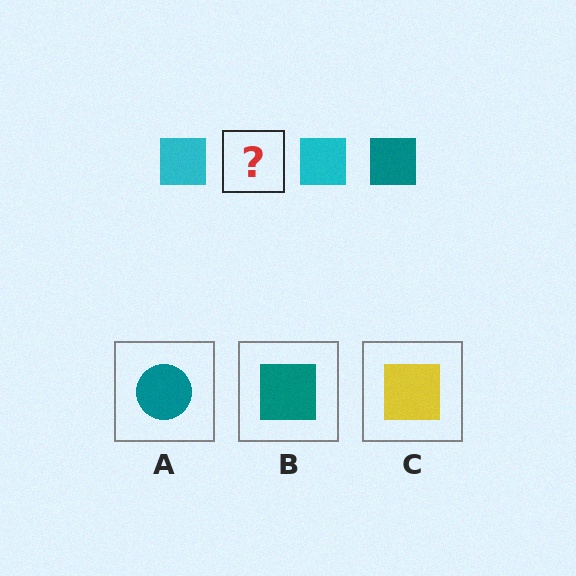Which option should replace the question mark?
Option B.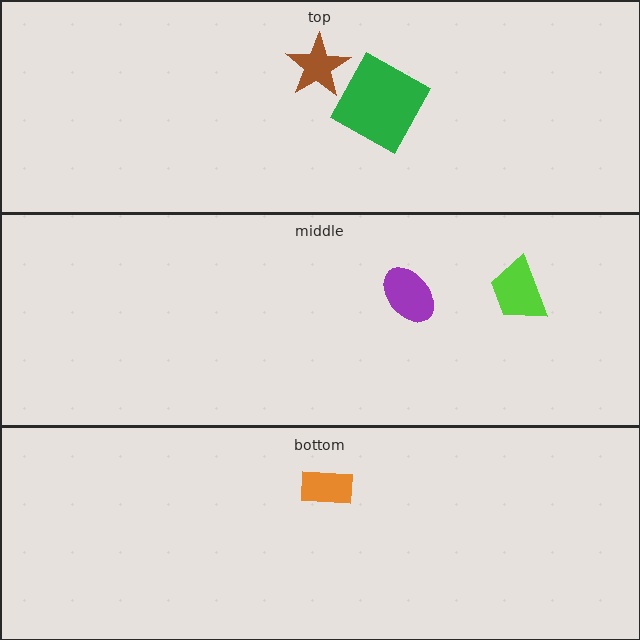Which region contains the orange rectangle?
The bottom region.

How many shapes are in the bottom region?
1.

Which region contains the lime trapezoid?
The middle region.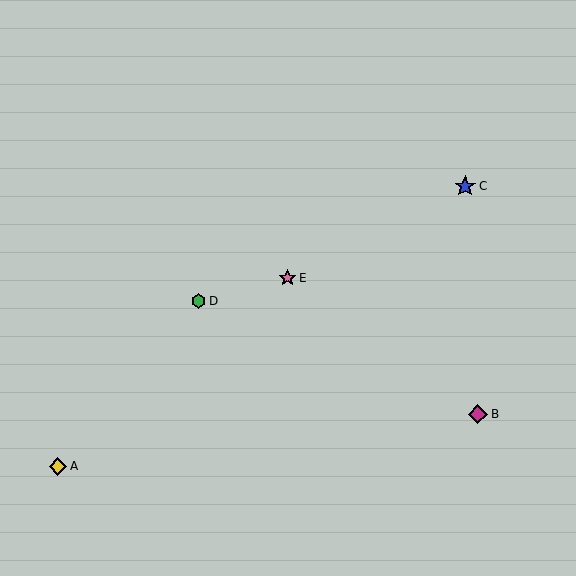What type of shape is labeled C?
Shape C is a blue star.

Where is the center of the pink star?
The center of the pink star is at (287, 278).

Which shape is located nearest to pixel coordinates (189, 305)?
The green hexagon (labeled D) at (199, 301) is nearest to that location.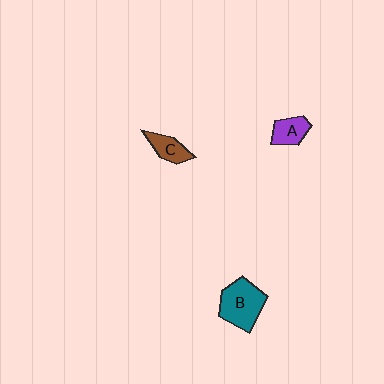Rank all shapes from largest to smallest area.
From largest to smallest: B (teal), A (purple), C (brown).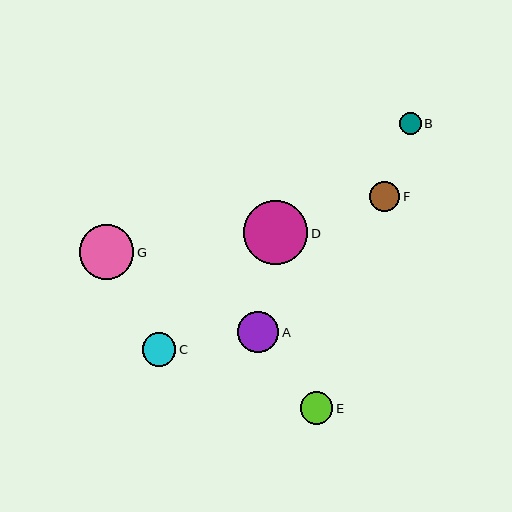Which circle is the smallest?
Circle B is the smallest with a size of approximately 22 pixels.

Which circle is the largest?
Circle D is the largest with a size of approximately 64 pixels.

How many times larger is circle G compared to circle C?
Circle G is approximately 1.6 times the size of circle C.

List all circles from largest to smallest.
From largest to smallest: D, G, A, C, E, F, B.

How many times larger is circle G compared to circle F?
Circle G is approximately 1.8 times the size of circle F.